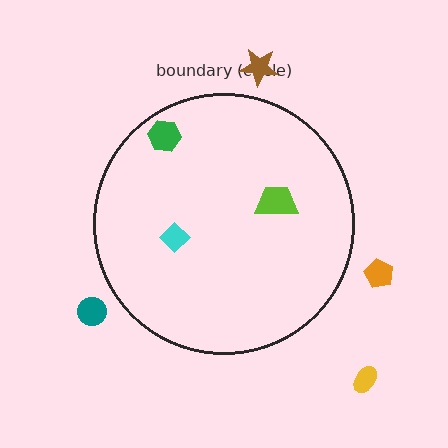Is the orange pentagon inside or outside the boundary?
Outside.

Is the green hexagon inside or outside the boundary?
Inside.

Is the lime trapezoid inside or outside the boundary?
Inside.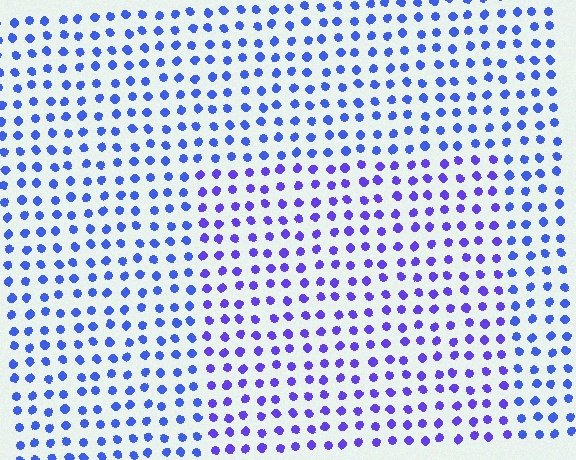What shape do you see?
I see a rectangle.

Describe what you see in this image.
The image is filled with small blue elements in a uniform arrangement. A rectangle-shaped region is visible where the elements are tinted to a slightly different hue, forming a subtle color boundary.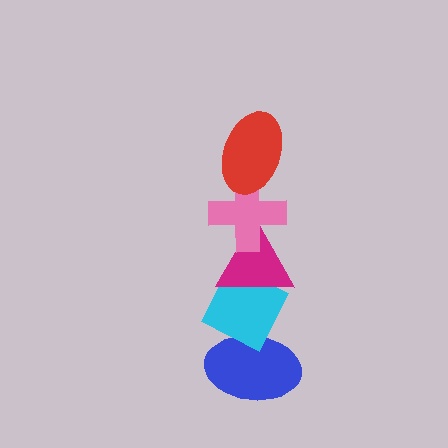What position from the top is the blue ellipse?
The blue ellipse is 5th from the top.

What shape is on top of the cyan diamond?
The magenta triangle is on top of the cyan diamond.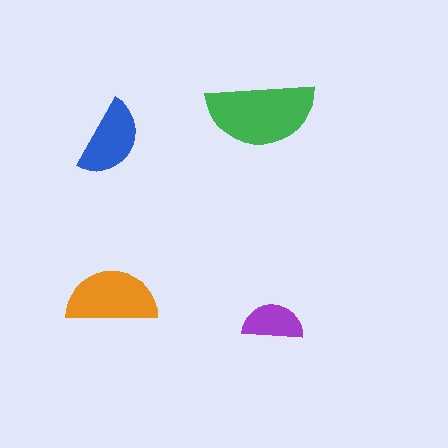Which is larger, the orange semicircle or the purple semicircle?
The orange one.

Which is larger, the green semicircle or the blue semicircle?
The green one.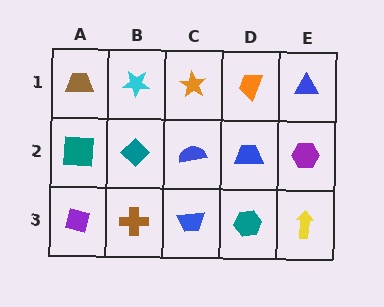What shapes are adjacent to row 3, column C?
A blue semicircle (row 2, column C), a brown cross (row 3, column B), a teal hexagon (row 3, column D).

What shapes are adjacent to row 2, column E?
A blue triangle (row 1, column E), a yellow arrow (row 3, column E), a blue trapezoid (row 2, column D).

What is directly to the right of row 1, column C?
An orange trapezoid.